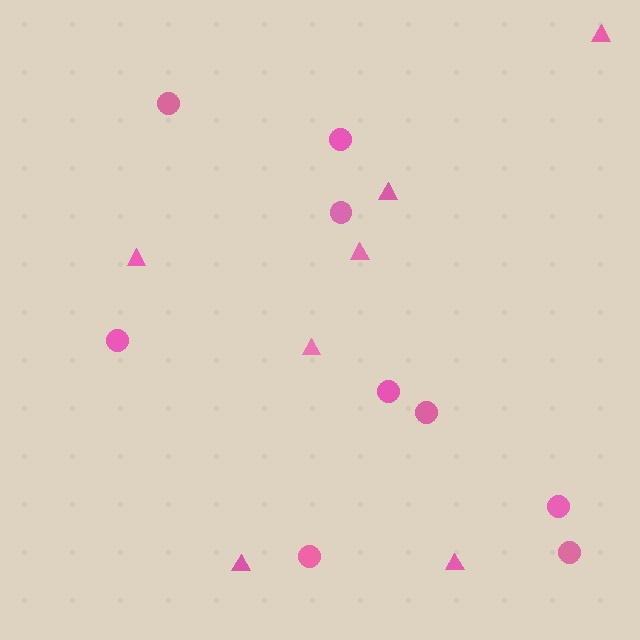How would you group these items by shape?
There are 2 groups: one group of triangles (7) and one group of circles (9).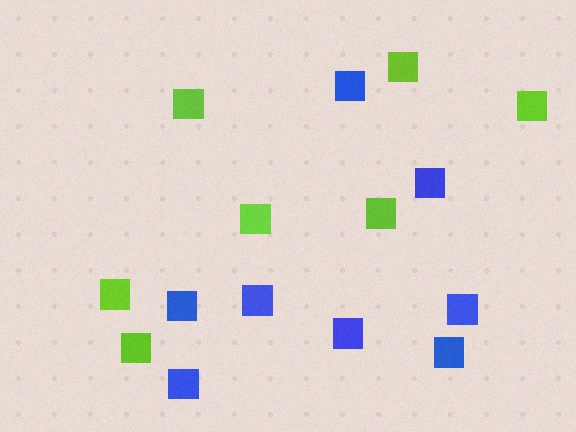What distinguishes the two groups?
There are 2 groups: one group of blue squares (8) and one group of lime squares (7).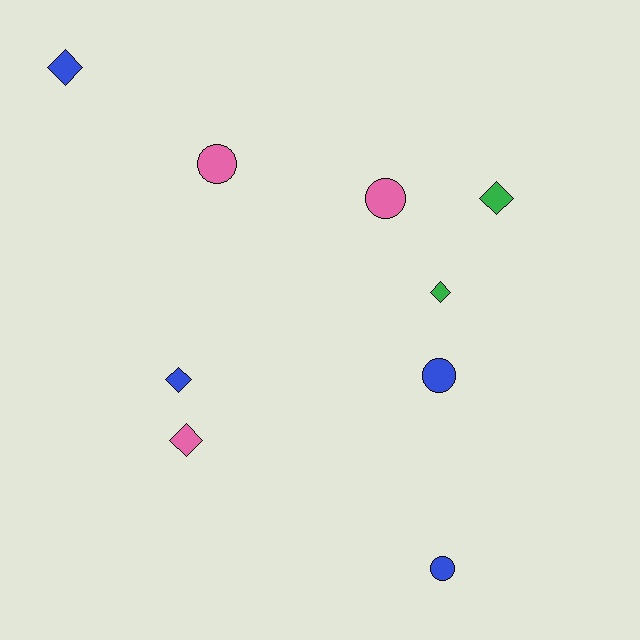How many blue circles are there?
There are 2 blue circles.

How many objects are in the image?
There are 9 objects.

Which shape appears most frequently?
Diamond, with 5 objects.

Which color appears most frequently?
Blue, with 4 objects.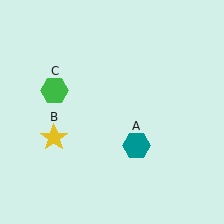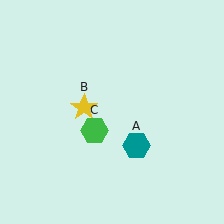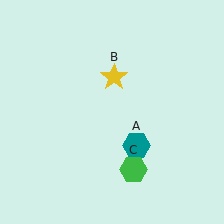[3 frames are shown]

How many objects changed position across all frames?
2 objects changed position: yellow star (object B), green hexagon (object C).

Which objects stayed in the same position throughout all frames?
Teal hexagon (object A) remained stationary.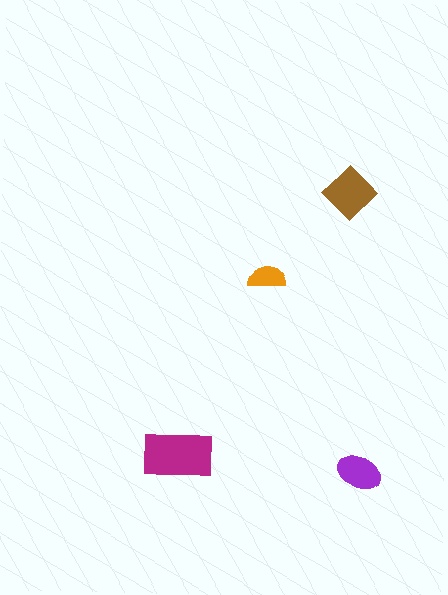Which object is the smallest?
The orange semicircle.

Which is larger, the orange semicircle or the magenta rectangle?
The magenta rectangle.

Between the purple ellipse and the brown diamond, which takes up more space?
The brown diamond.